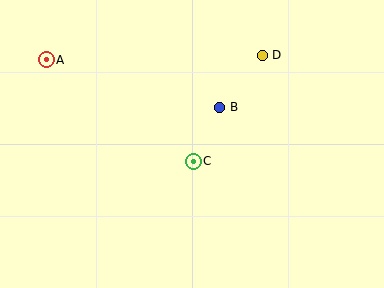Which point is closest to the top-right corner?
Point D is closest to the top-right corner.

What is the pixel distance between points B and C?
The distance between B and C is 60 pixels.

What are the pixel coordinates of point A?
Point A is at (46, 60).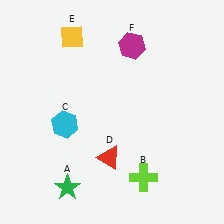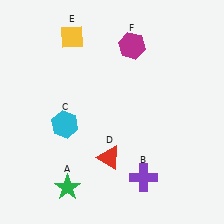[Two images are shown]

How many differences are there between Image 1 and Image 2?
There is 1 difference between the two images.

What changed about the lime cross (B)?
In Image 1, B is lime. In Image 2, it changed to purple.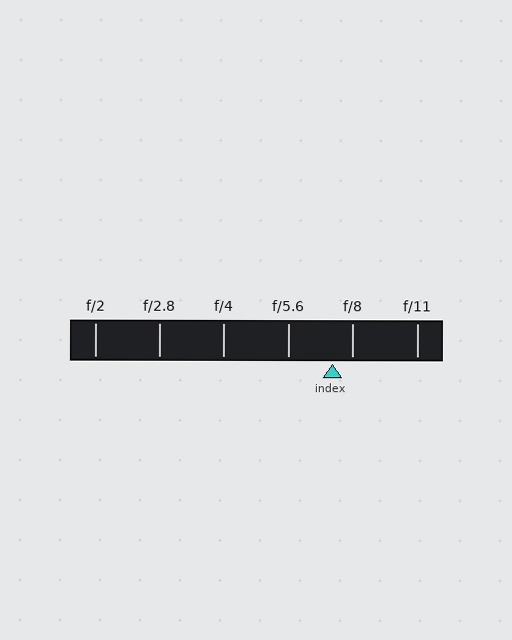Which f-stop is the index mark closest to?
The index mark is closest to f/8.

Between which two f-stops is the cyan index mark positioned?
The index mark is between f/5.6 and f/8.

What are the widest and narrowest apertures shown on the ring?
The widest aperture shown is f/2 and the narrowest is f/11.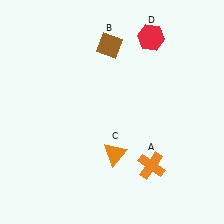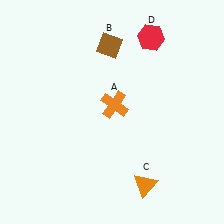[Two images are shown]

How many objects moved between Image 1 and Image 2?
2 objects moved between the two images.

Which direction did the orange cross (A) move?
The orange cross (A) moved up.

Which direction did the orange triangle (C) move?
The orange triangle (C) moved down.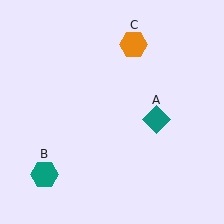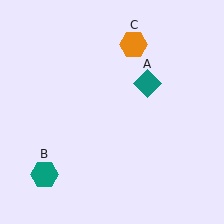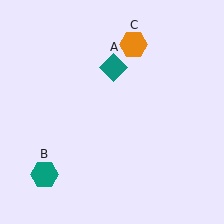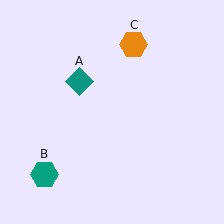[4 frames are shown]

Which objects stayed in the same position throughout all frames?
Teal hexagon (object B) and orange hexagon (object C) remained stationary.